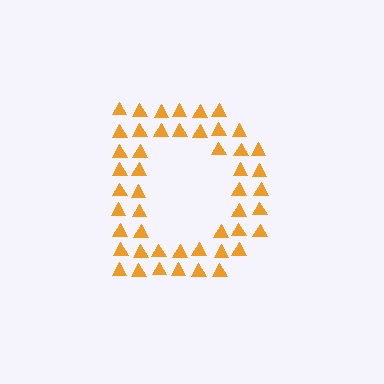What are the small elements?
The small elements are triangles.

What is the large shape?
The large shape is the letter D.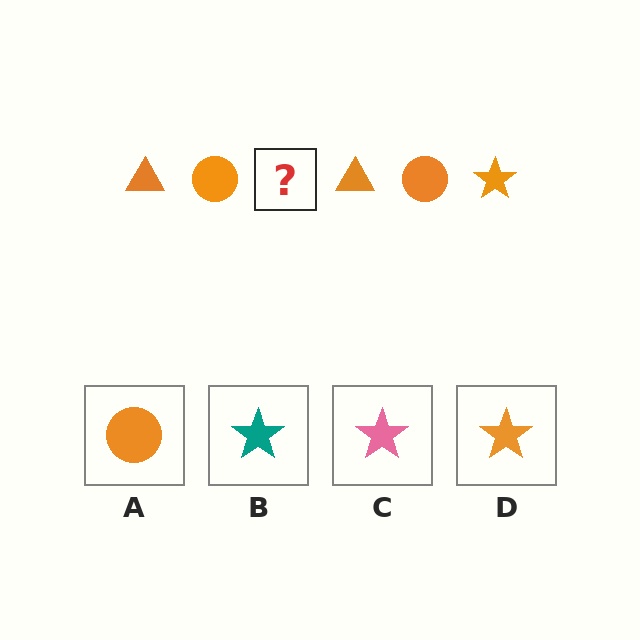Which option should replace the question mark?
Option D.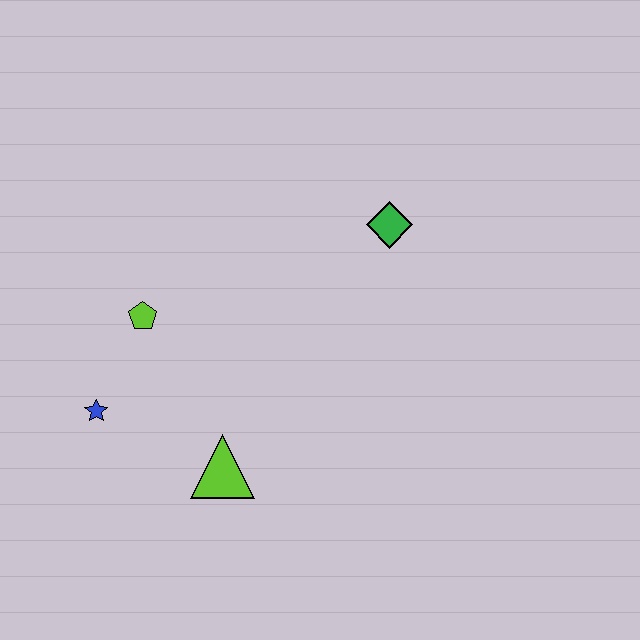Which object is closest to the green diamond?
The lime pentagon is closest to the green diamond.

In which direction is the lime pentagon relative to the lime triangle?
The lime pentagon is above the lime triangle.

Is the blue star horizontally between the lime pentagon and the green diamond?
No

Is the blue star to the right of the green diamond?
No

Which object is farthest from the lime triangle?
The green diamond is farthest from the lime triangle.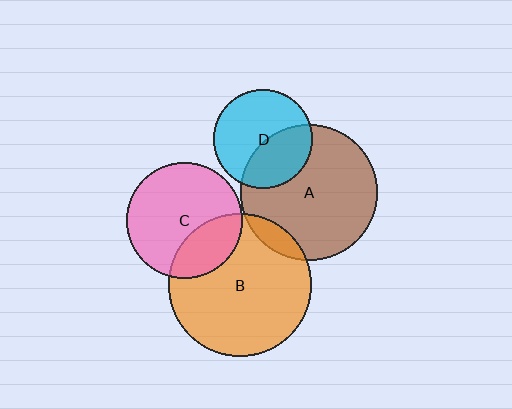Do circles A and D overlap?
Yes.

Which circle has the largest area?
Circle B (orange).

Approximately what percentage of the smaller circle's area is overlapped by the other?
Approximately 40%.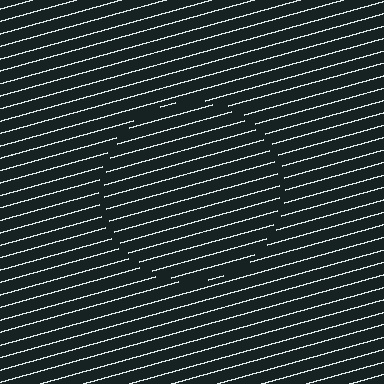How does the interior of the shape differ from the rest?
The interior of the shape contains the same grating, shifted by half a period — the contour is defined by the phase discontinuity where line-ends from the inner and outer gratings abut.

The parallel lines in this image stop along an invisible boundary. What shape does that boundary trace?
An illusory circle. The interior of the shape contains the same grating, shifted by half a period — the contour is defined by the phase discontinuity where line-ends from the inner and outer gratings abut.